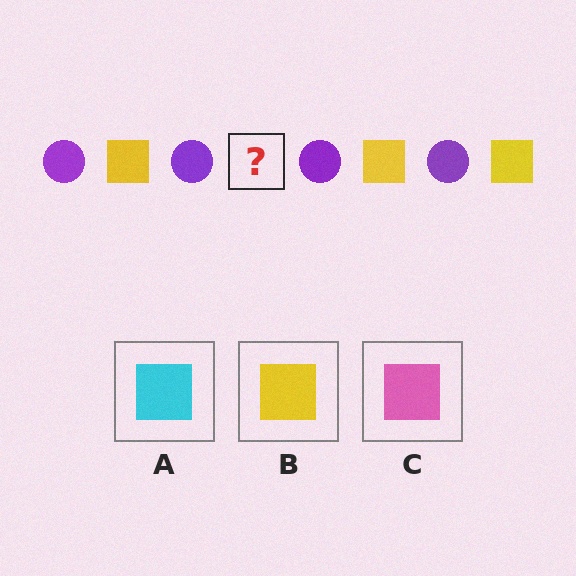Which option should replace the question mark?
Option B.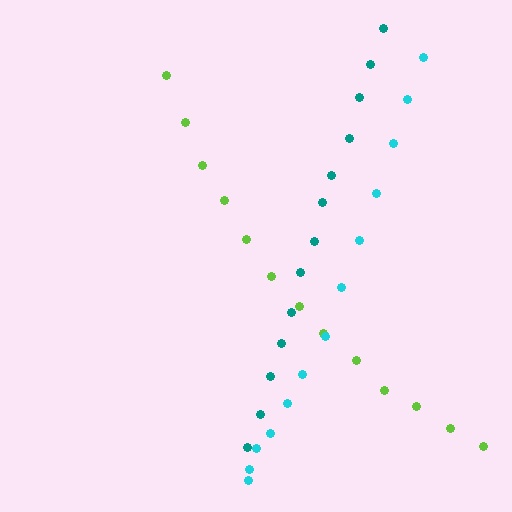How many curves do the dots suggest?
There are 3 distinct paths.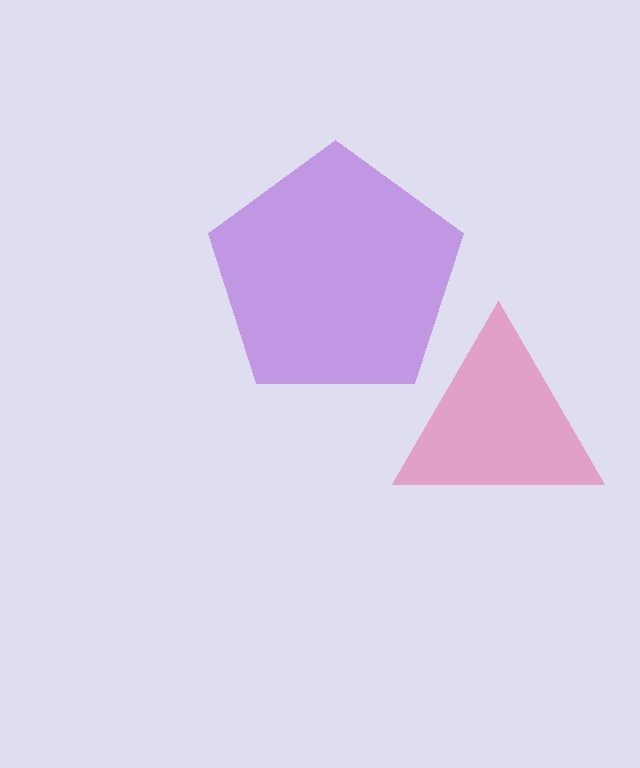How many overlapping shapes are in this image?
There are 2 overlapping shapes in the image.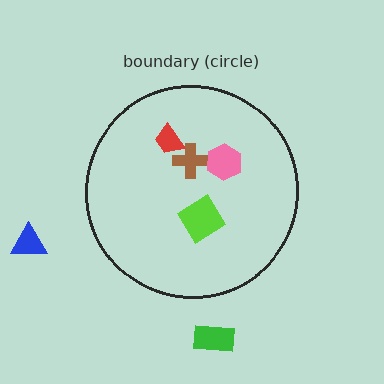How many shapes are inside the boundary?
4 inside, 2 outside.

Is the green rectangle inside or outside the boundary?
Outside.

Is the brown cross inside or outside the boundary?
Inside.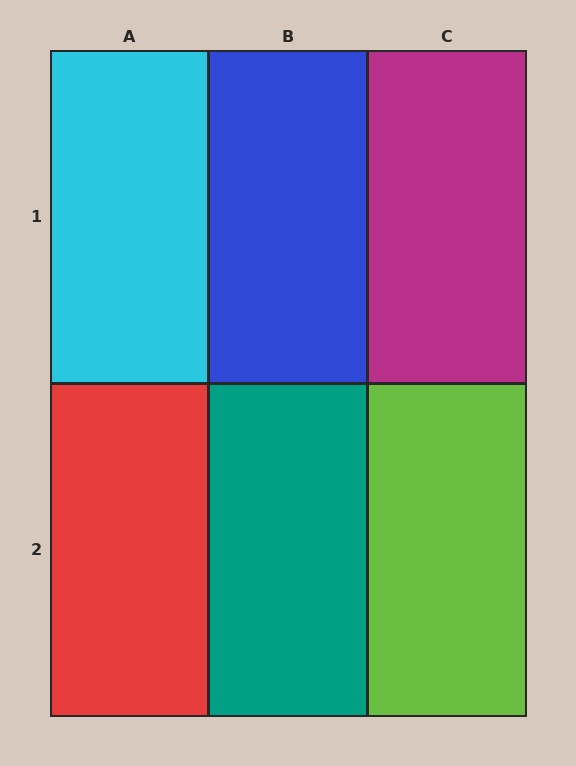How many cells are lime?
1 cell is lime.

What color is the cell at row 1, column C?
Magenta.